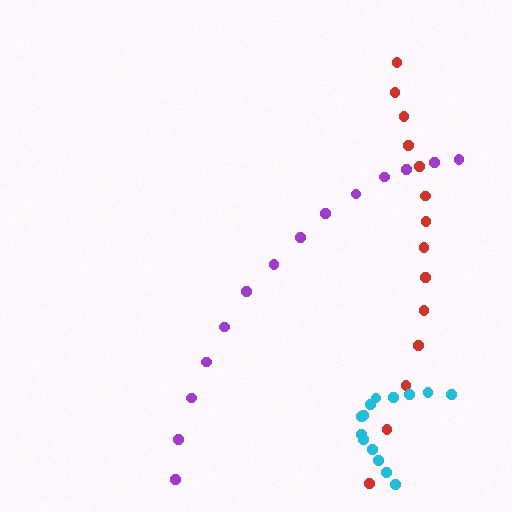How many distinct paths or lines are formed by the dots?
There are 3 distinct paths.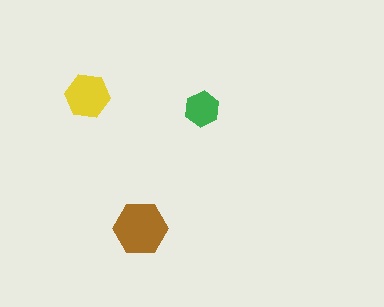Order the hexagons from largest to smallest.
the brown one, the yellow one, the green one.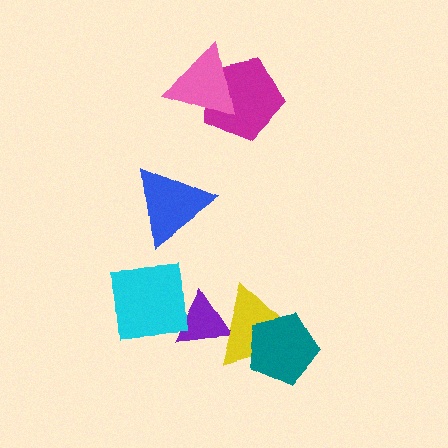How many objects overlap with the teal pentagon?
1 object overlaps with the teal pentagon.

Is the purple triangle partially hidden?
Yes, it is partially covered by another shape.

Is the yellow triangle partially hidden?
Yes, it is partially covered by another shape.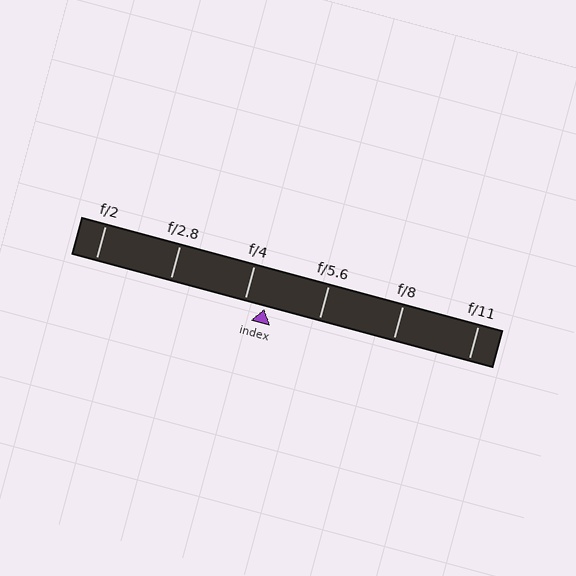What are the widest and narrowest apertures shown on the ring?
The widest aperture shown is f/2 and the narrowest is f/11.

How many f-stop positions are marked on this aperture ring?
There are 6 f-stop positions marked.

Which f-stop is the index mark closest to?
The index mark is closest to f/4.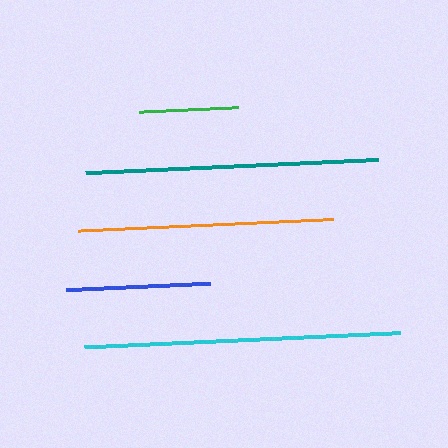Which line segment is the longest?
The cyan line is the longest at approximately 316 pixels.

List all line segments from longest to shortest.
From longest to shortest: cyan, teal, orange, blue, green.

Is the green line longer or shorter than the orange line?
The orange line is longer than the green line.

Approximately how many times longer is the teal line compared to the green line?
The teal line is approximately 2.9 times the length of the green line.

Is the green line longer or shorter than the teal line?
The teal line is longer than the green line.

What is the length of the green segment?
The green segment is approximately 100 pixels long.